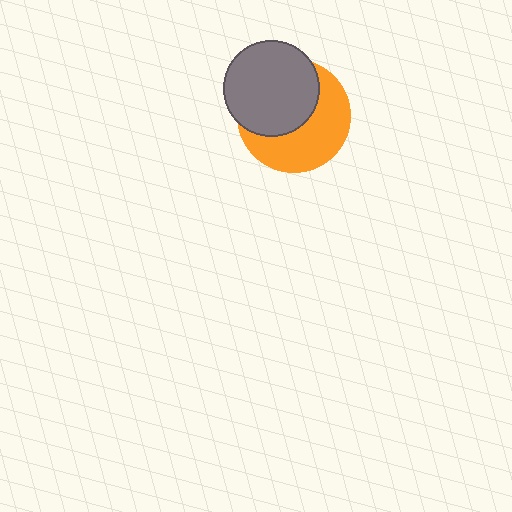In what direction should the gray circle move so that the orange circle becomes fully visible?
The gray circle should move toward the upper-left. That is the shortest direction to clear the overlap and leave the orange circle fully visible.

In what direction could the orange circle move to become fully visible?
The orange circle could move toward the lower-right. That would shift it out from behind the gray circle entirely.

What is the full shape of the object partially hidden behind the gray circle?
The partially hidden object is an orange circle.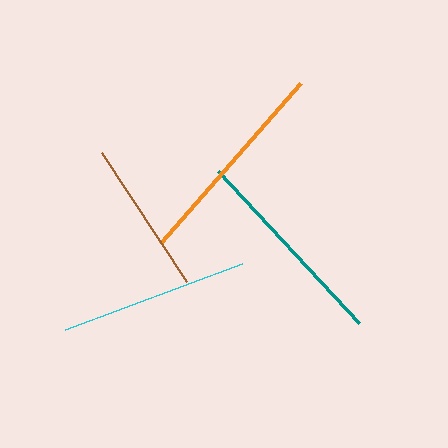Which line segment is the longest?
The orange line is the longest at approximately 212 pixels.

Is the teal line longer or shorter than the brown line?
The teal line is longer than the brown line.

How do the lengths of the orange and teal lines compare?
The orange and teal lines are approximately the same length.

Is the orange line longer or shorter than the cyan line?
The orange line is longer than the cyan line.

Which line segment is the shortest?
The brown line is the shortest at approximately 154 pixels.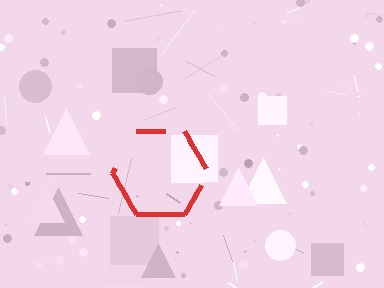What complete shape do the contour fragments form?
The contour fragments form a hexagon.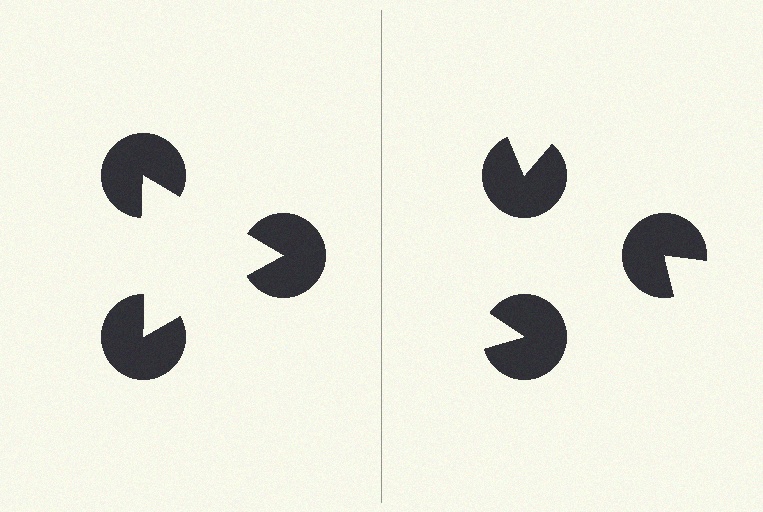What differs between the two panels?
The pac-man discs are positioned identically on both sides; only the wedge orientations differ. On the left they align to a triangle; on the right they are misaligned.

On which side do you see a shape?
An illusory triangle appears on the left side. On the right side the wedge cuts are rotated, so no coherent shape forms.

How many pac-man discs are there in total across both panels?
6 — 3 on each side.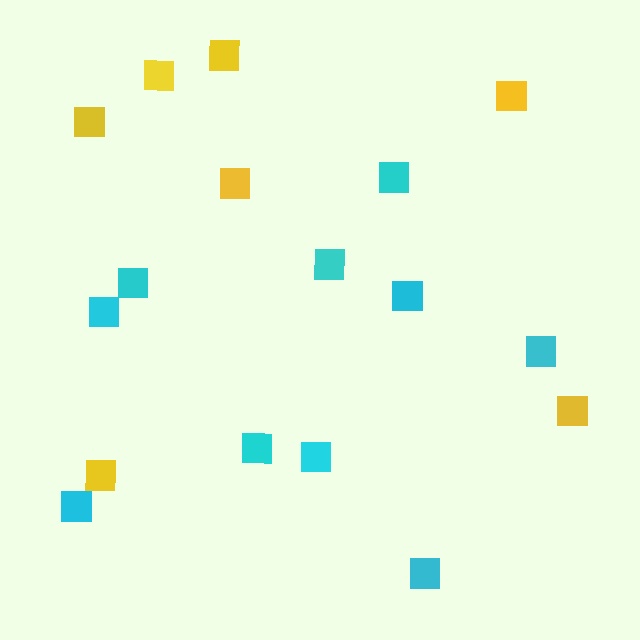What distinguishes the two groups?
There are 2 groups: one group of cyan squares (10) and one group of yellow squares (7).